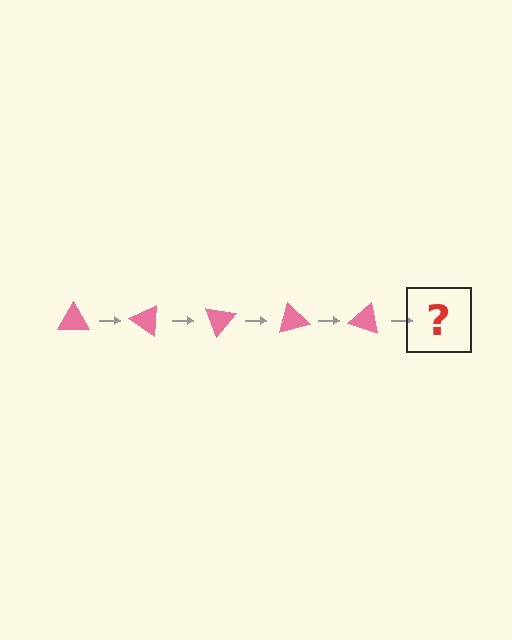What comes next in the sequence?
The next element should be a pink triangle rotated 175 degrees.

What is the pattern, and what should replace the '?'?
The pattern is that the triangle rotates 35 degrees each step. The '?' should be a pink triangle rotated 175 degrees.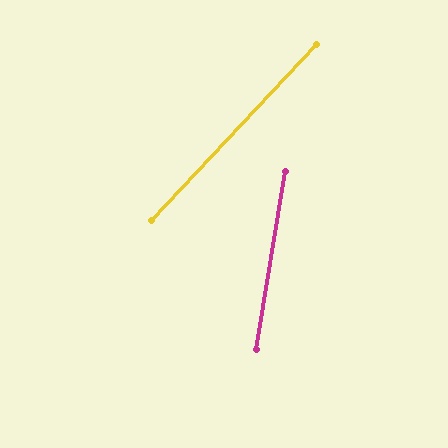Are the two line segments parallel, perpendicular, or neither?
Neither parallel nor perpendicular — they differ by about 34°.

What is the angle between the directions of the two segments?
Approximately 34 degrees.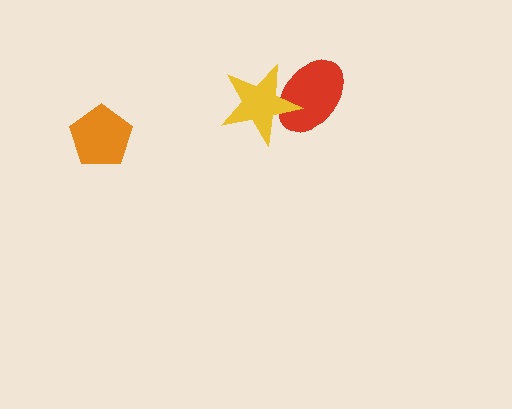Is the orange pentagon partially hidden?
No, no other shape covers it.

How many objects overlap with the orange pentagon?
0 objects overlap with the orange pentagon.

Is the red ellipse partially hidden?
Yes, it is partially covered by another shape.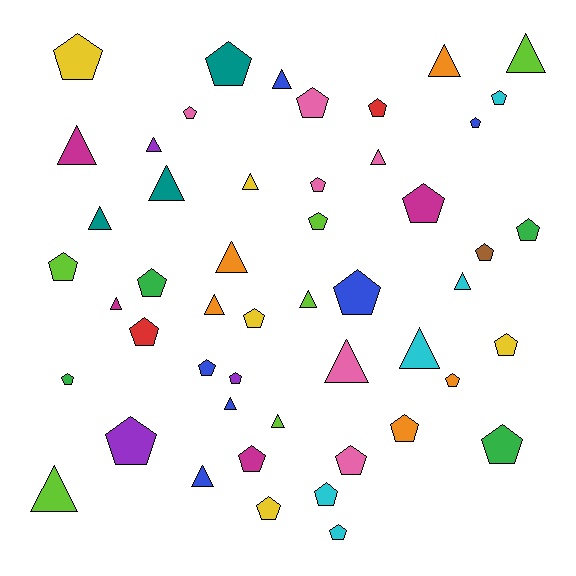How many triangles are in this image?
There are 20 triangles.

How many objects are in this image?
There are 50 objects.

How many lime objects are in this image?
There are 6 lime objects.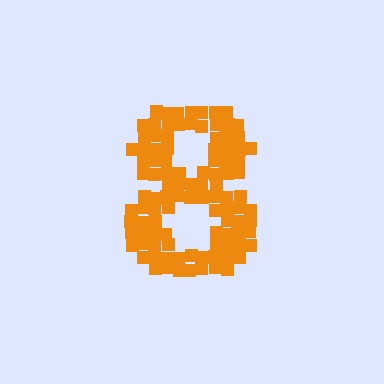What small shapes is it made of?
It is made of small squares.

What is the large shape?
The large shape is the digit 8.